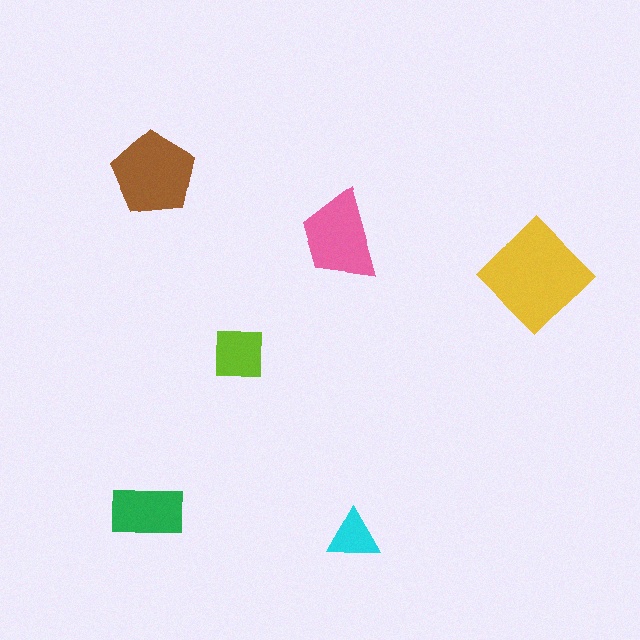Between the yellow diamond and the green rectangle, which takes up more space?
The yellow diamond.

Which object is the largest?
The yellow diamond.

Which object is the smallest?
The cyan triangle.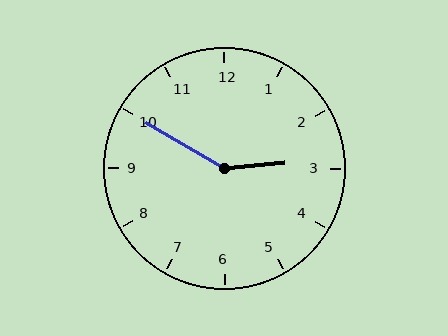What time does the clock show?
2:50.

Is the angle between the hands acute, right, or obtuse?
It is obtuse.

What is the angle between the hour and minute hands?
Approximately 145 degrees.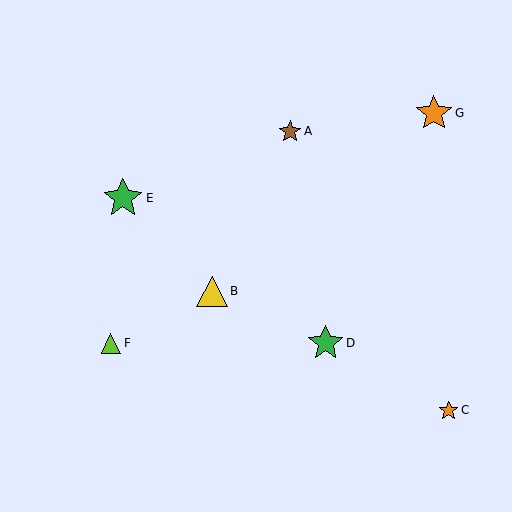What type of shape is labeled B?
Shape B is a yellow triangle.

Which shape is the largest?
The green star (labeled E) is the largest.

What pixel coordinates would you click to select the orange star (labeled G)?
Click at (434, 113) to select the orange star G.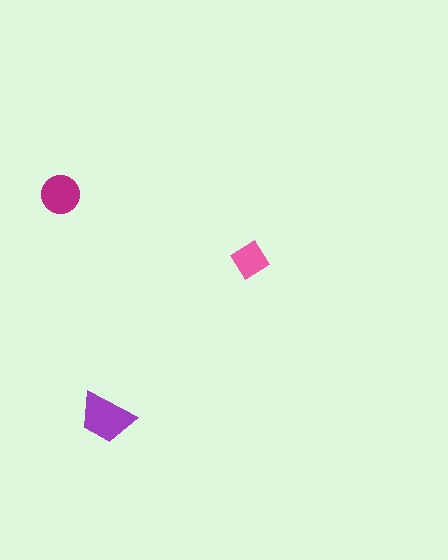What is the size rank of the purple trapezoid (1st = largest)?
1st.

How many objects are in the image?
There are 3 objects in the image.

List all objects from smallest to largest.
The pink diamond, the magenta circle, the purple trapezoid.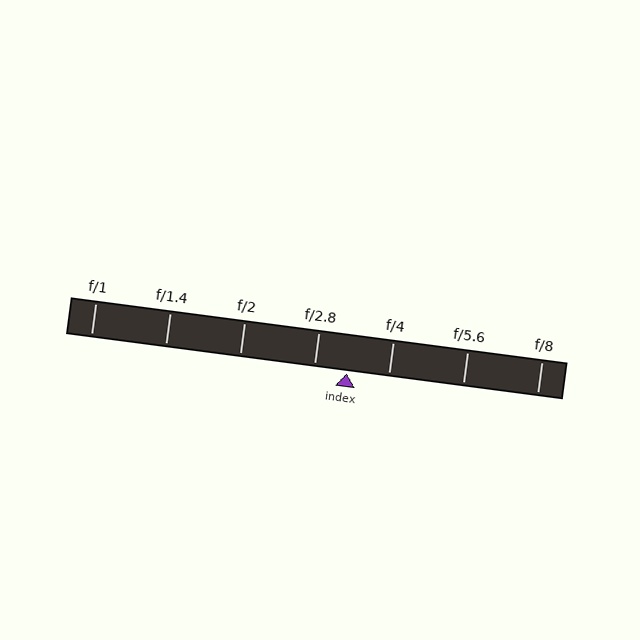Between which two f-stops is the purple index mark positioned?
The index mark is between f/2.8 and f/4.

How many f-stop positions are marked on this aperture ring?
There are 7 f-stop positions marked.